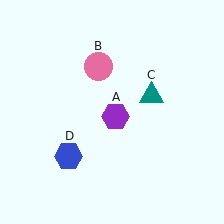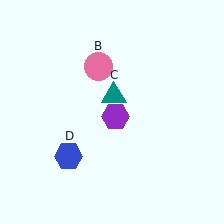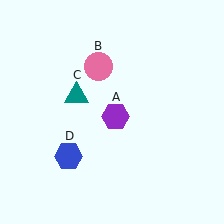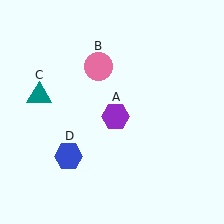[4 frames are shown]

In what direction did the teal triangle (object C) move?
The teal triangle (object C) moved left.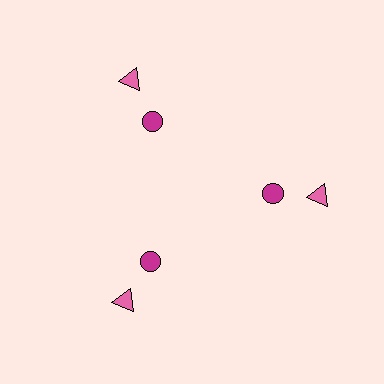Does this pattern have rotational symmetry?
Yes, this pattern has 3-fold rotational symmetry. It looks the same after rotating 120 degrees around the center.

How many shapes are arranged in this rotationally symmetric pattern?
There are 6 shapes, arranged in 3 groups of 2.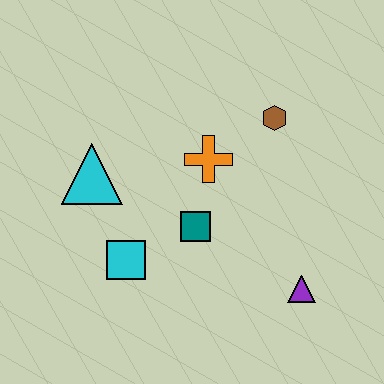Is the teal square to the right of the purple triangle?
No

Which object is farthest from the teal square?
The brown hexagon is farthest from the teal square.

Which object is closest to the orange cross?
The teal square is closest to the orange cross.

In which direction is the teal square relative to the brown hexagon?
The teal square is below the brown hexagon.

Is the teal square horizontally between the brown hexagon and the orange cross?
No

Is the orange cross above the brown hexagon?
No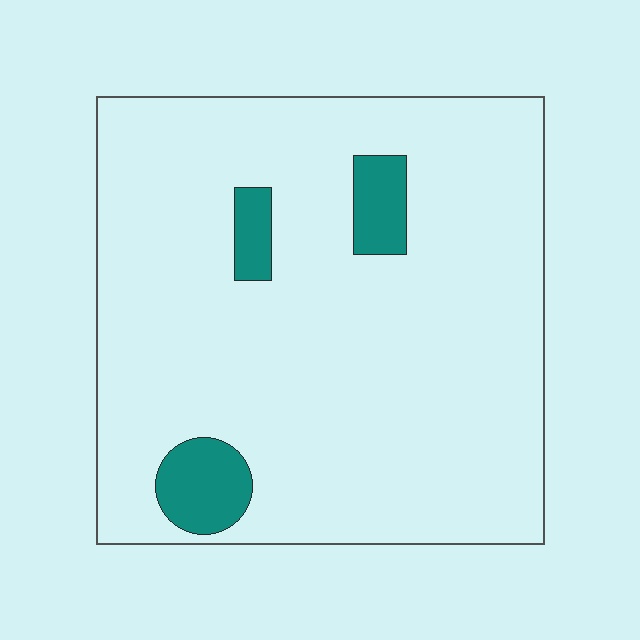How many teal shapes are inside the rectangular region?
3.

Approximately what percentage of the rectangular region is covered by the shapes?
Approximately 10%.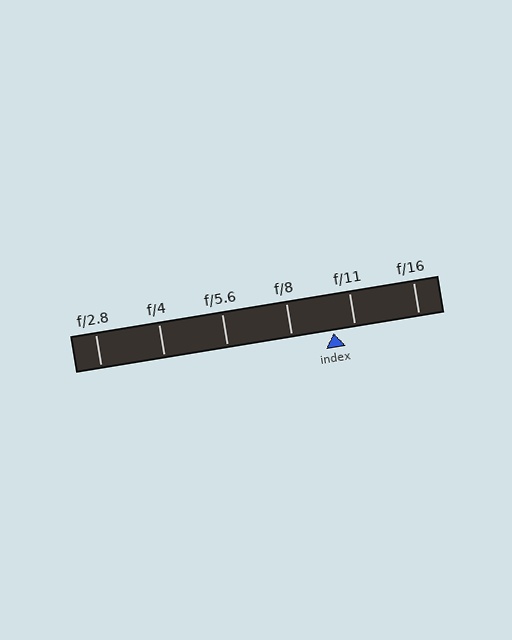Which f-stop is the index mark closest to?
The index mark is closest to f/11.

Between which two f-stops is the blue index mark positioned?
The index mark is between f/8 and f/11.